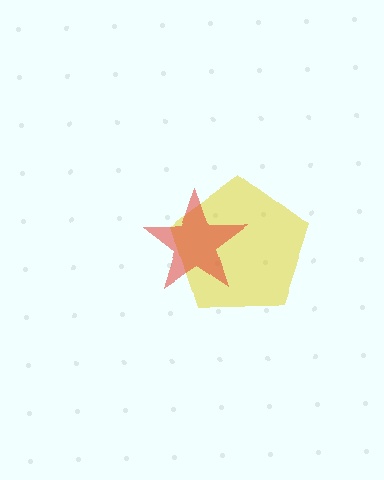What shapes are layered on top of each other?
The layered shapes are: a yellow pentagon, a red star.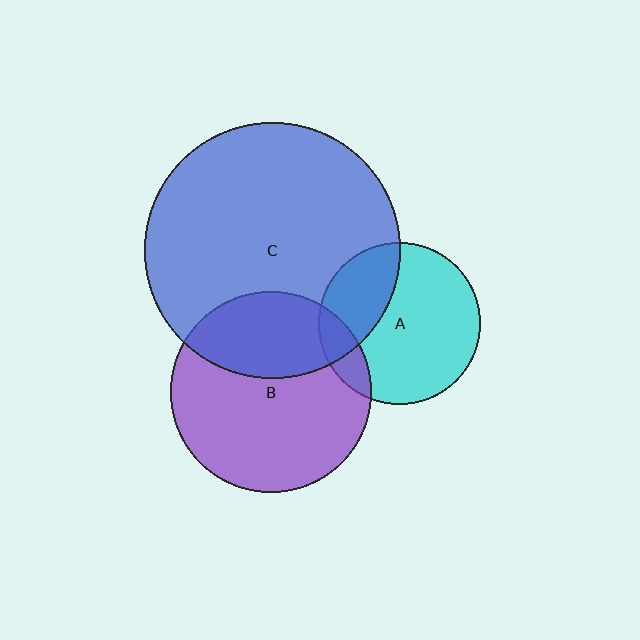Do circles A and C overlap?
Yes.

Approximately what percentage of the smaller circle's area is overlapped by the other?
Approximately 30%.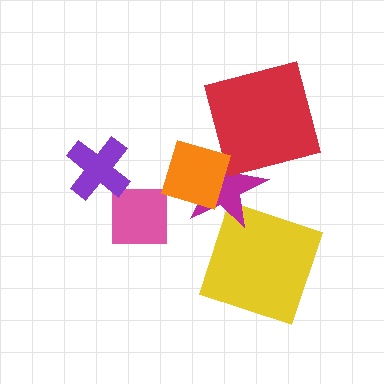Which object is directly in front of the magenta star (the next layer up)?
The red square is directly in front of the magenta star.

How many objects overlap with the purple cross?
0 objects overlap with the purple cross.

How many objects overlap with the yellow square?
0 objects overlap with the yellow square.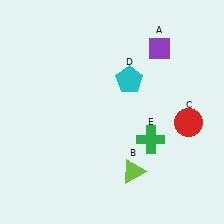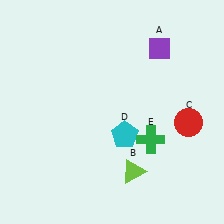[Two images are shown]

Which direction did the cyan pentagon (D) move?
The cyan pentagon (D) moved down.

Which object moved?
The cyan pentagon (D) moved down.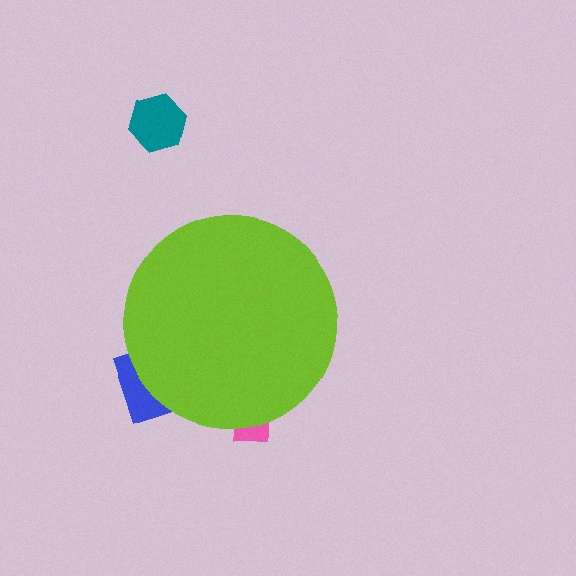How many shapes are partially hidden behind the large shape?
2 shapes are partially hidden.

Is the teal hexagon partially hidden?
No, the teal hexagon is fully visible.